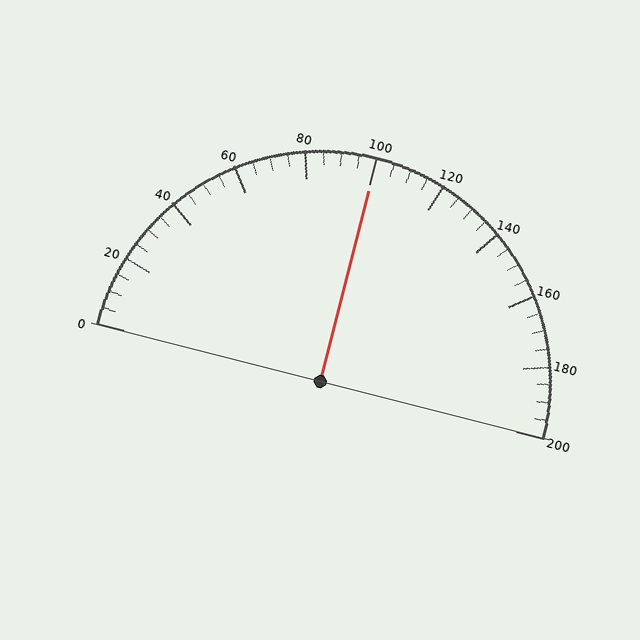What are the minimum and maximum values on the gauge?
The gauge ranges from 0 to 200.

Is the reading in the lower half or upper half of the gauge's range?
The reading is in the upper half of the range (0 to 200).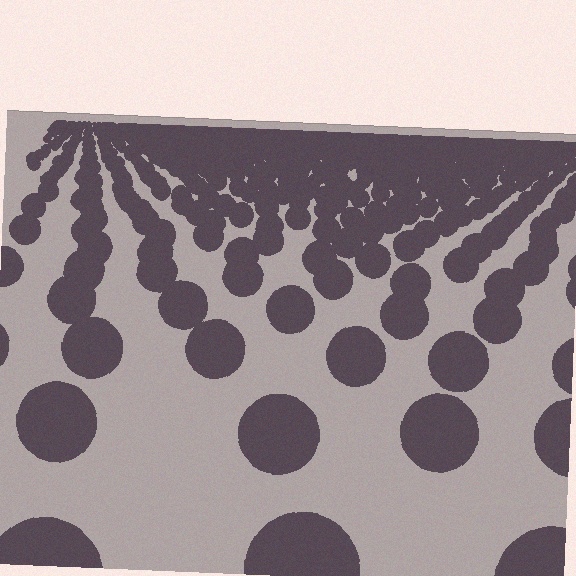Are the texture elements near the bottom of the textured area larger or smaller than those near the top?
Larger. Near the bottom, elements are closer to the viewer and appear at a bigger on-screen size.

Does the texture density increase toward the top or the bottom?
Density increases toward the top.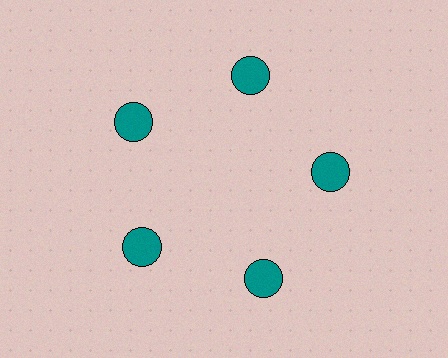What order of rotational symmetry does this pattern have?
This pattern has 5-fold rotational symmetry.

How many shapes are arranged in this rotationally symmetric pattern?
There are 5 shapes, arranged in 5 groups of 1.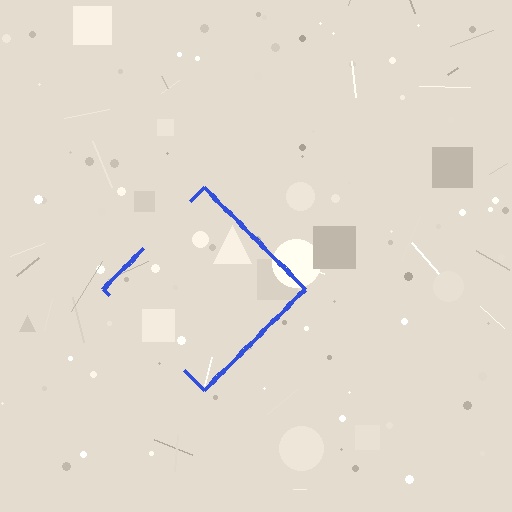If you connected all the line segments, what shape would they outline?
They would outline a diamond.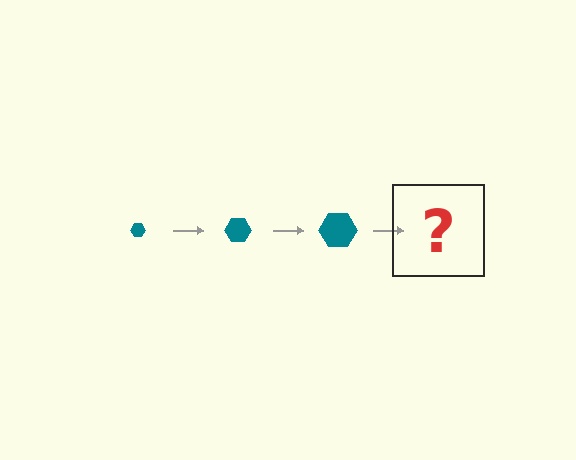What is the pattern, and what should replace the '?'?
The pattern is that the hexagon gets progressively larger each step. The '?' should be a teal hexagon, larger than the previous one.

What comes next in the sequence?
The next element should be a teal hexagon, larger than the previous one.